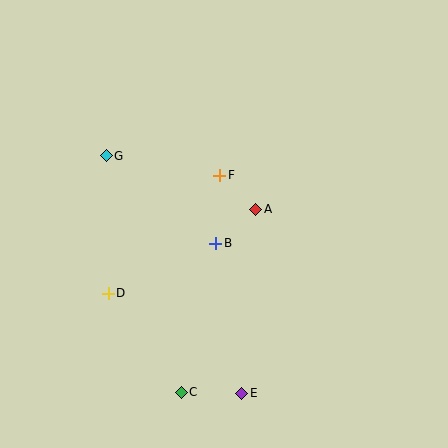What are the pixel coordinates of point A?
Point A is at (256, 209).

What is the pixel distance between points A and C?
The distance between A and C is 197 pixels.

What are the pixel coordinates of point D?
Point D is at (108, 293).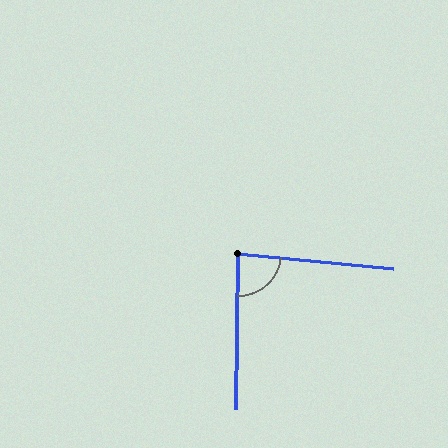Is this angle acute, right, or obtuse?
It is approximately a right angle.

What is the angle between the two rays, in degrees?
Approximately 85 degrees.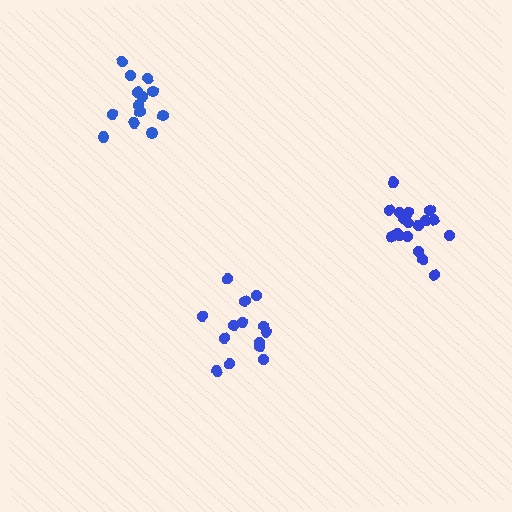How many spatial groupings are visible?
There are 3 spatial groupings.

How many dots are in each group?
Group 1: 14 dots, Group 2: 18 dots, Group 3: 13 dots (45 total).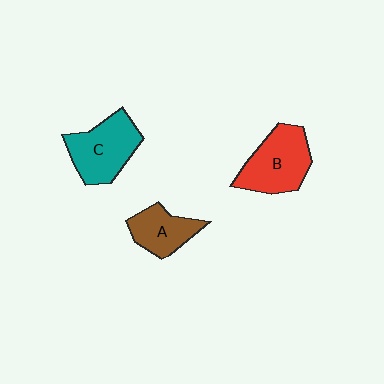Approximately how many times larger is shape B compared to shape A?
Approximately 1.5 times.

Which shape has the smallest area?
Shape A (brown).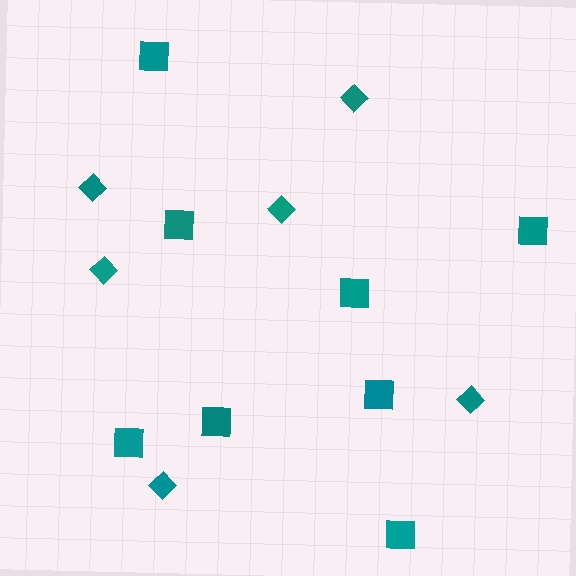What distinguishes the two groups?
There are 2 groups: one group of diamonds (6) and one group of squares (8).